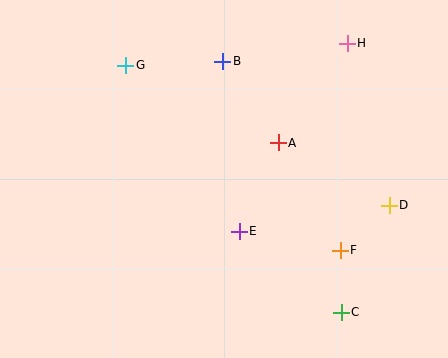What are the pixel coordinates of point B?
Point B is at (223, 61).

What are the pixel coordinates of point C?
Point C is at (341, 312).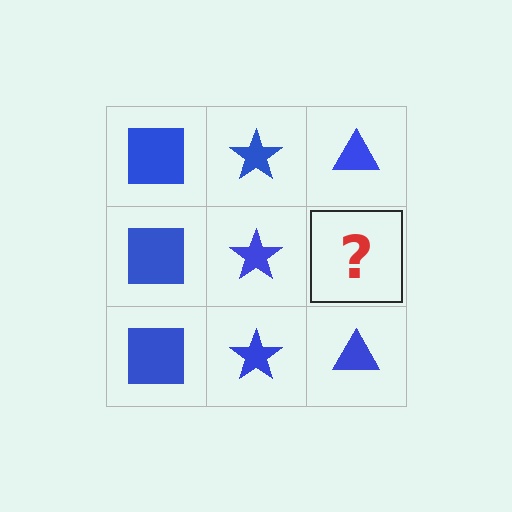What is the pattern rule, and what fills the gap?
The rule is that each column has a consistent shape. The gap should be filled with a blue triangle.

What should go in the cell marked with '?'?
The missing cell should contain a blue triangle.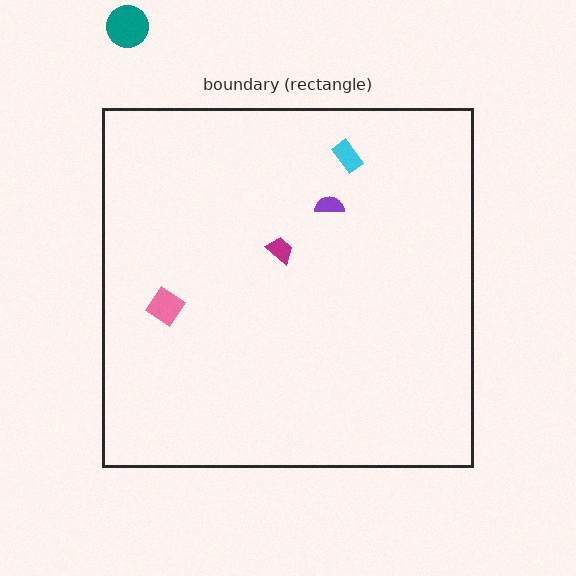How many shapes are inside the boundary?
4 inside, 1 outside.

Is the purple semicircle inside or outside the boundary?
Inside.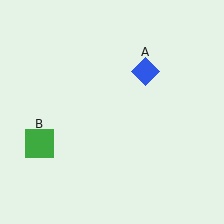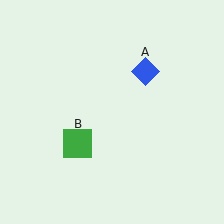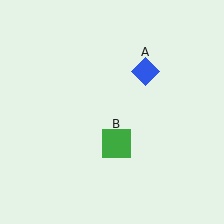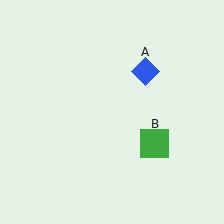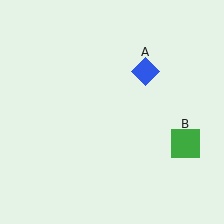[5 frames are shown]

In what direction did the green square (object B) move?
The green square (object B) moved right.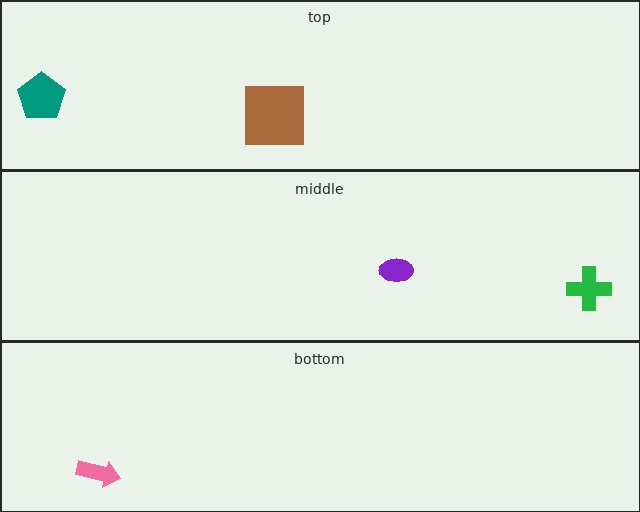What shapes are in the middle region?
The green cross, the purple ellipse.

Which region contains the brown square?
The top region.